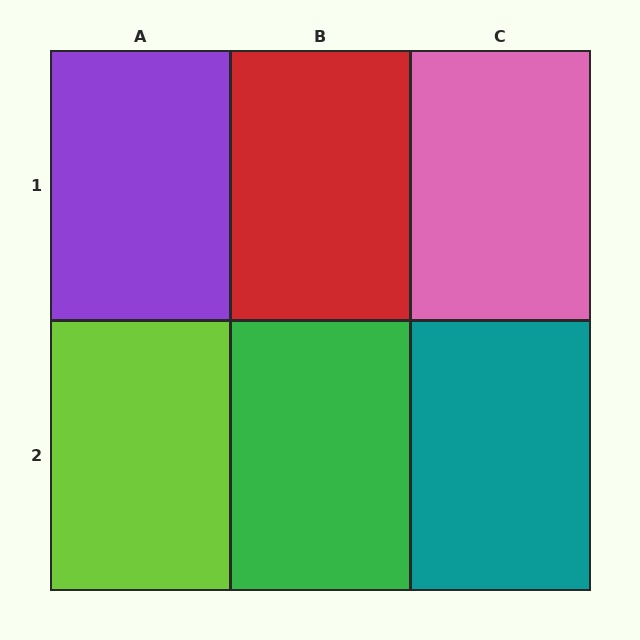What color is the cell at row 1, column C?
Pink.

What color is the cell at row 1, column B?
Red.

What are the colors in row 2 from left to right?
Lime, green, teal.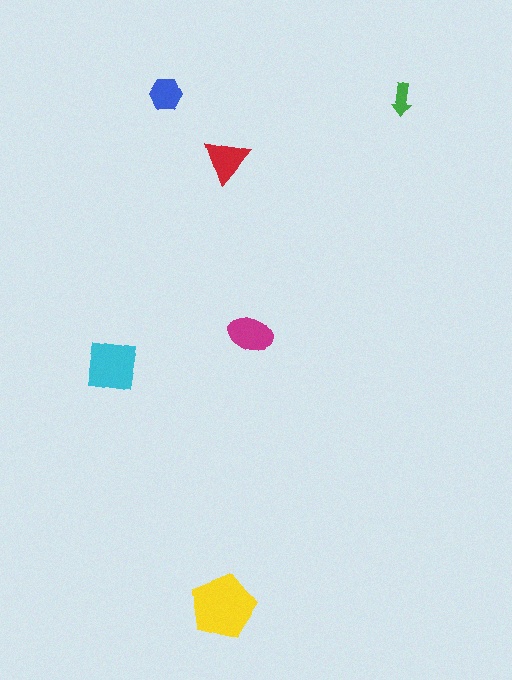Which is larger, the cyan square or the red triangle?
The cyan square.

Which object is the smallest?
The green arrow.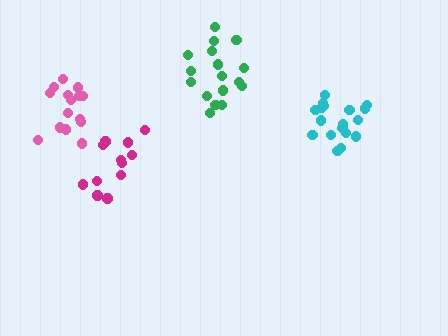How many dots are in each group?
Group 1: 12 dots, Group 2: 15 dots, Group 3: 18 dots, Group 4: 17 dots (62 total).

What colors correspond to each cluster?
The clusters are colored: magenta, pink, cyan, green.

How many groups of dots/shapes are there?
There are 4 groups.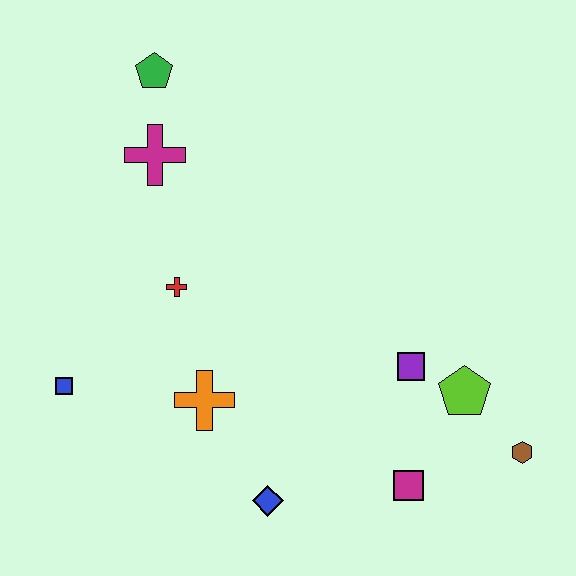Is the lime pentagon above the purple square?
No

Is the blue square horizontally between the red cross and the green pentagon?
No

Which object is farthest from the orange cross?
The green pentagon is farthest from the orange cross.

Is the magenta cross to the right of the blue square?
Yes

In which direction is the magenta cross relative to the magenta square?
The magenta cross is above the magenta square.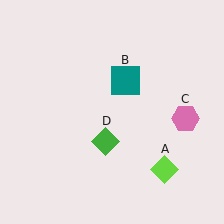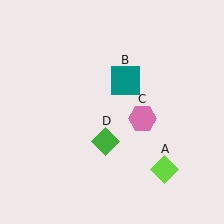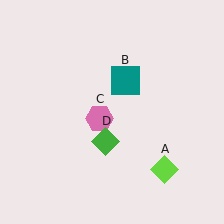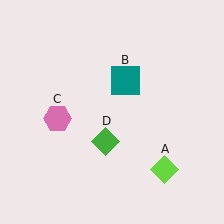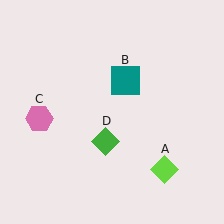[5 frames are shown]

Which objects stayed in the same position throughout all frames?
Lime diamond (object A) and teal square (object B) and green diamond (object D) remained stationary.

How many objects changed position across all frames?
1 object changed position: pink hexagon (object C).